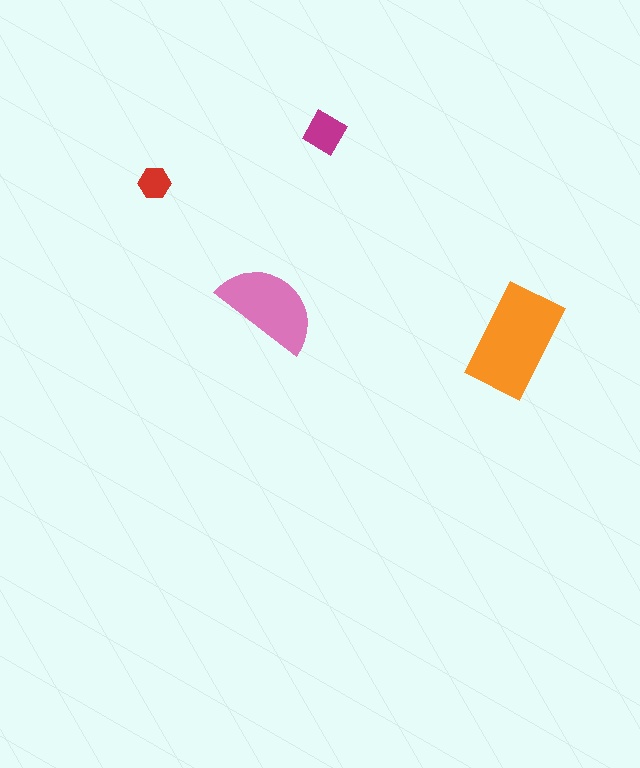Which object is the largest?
The orange rectangle.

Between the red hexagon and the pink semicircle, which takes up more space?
The pink semicircle.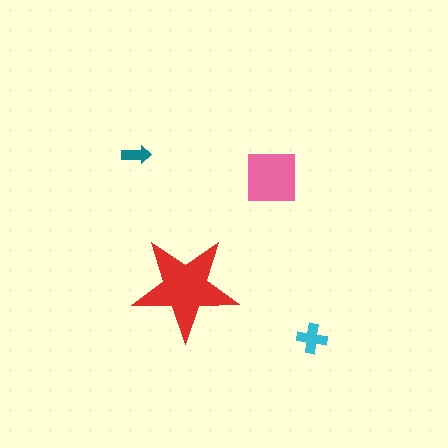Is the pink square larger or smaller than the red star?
Smaller.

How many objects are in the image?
There are 4 objects in the image.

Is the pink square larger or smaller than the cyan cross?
Larger.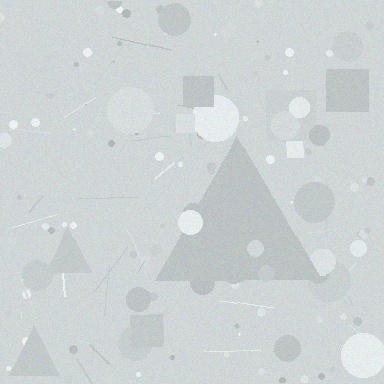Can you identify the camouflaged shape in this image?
The camouflaged shape is a triangle.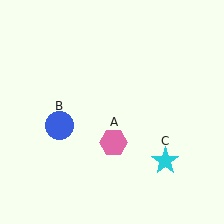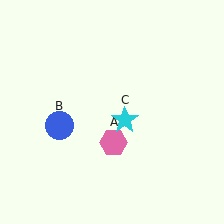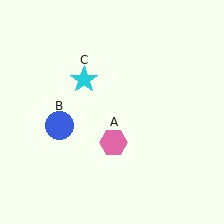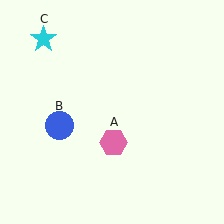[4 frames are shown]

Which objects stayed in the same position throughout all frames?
Pink hexagon (object A) and blue circle (object B) remained stationary.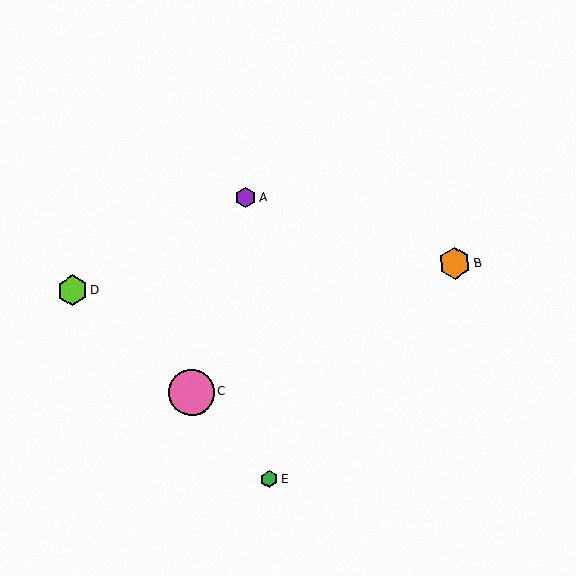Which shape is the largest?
The pink circle (labeled C) is the largest.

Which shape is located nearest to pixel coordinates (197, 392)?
The pink circle (labeled C) at (191, 392) is nearest to that location.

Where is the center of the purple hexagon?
The center of the purple hexagon is at (246, 197).